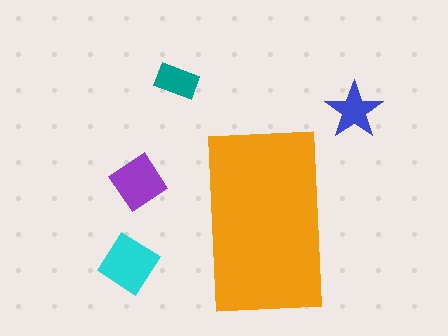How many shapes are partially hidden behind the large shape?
0 shapes are partially hidden.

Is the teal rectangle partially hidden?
No, the teal rectangle is fully visible.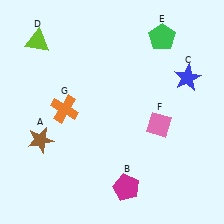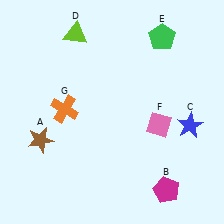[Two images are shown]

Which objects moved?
The objects that moved are: the magenta pentagon (B), the blue star (C), the lime triangle (D).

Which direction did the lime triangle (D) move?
The lime triangle (D) moved right.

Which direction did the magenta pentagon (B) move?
The magenta pentagon (B) moved right.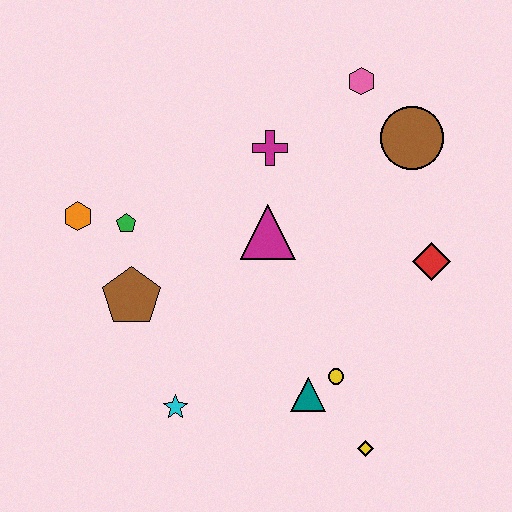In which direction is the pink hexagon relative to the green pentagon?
The pink hexagon is to the right of the green pentagon.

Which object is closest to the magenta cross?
The magenta triangle is closest to the magenta cross.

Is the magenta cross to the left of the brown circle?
Yes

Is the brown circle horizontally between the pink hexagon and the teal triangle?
No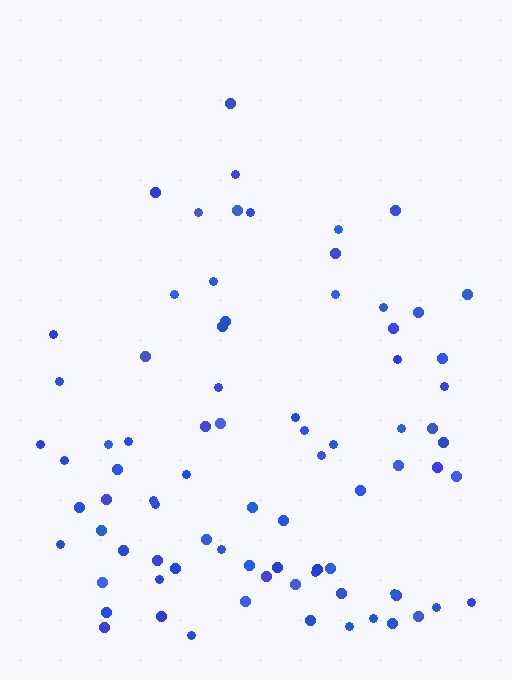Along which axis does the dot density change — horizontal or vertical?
Vertical.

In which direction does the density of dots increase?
From top to bottom, with the bottom side densest.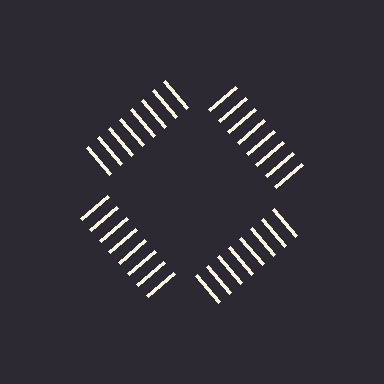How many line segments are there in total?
32 — 8 along each of the 4 edges.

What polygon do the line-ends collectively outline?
An illusory square — the line segments terminate on its edges but no continuous stroke is drawn.